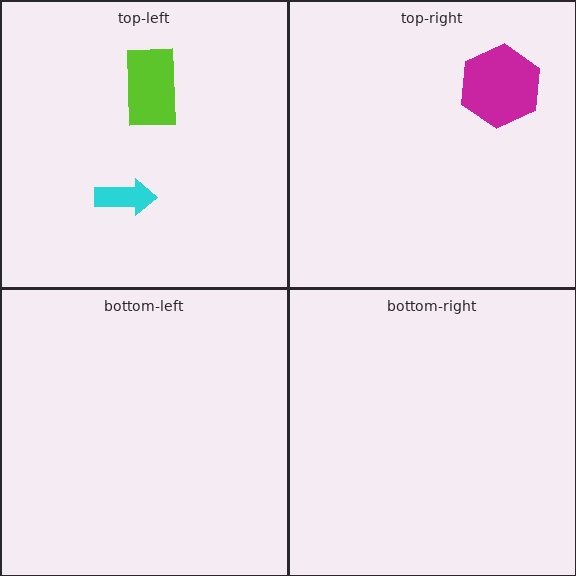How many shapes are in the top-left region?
2.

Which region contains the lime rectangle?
The top-left region.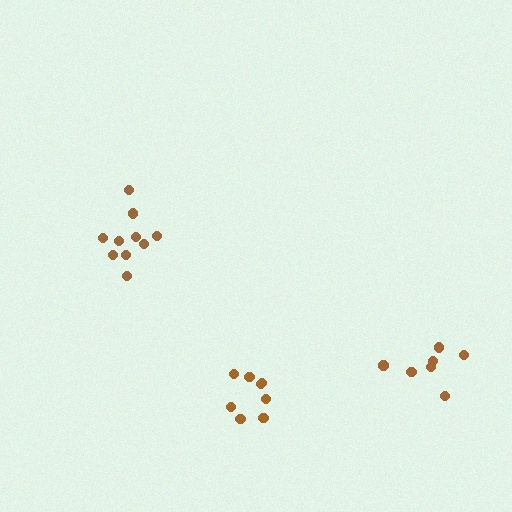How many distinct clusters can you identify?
There are 3 distinct clusters.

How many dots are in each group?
Group 1: 7 dots, Group 2: 10 dots, Group 3: 8 dots (25 total).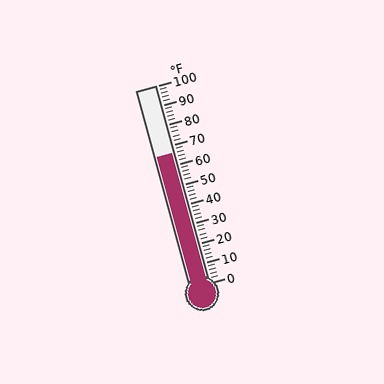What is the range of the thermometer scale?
The thermometer scale ranges from 0°F to 100°F.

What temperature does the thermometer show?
The thermometer shows approximately 66°F.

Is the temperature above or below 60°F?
The temperature is above 60°F.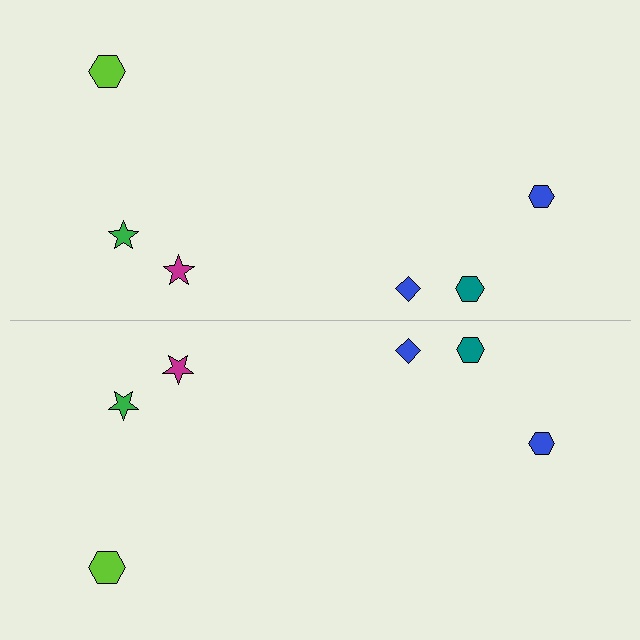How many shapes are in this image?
There are 12 shapes in this image.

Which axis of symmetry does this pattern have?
The pattern has a horizontal axis of symmetry running through the center of the image.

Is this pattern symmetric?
Yes, this pattern has bilateral (reflection) symmetry.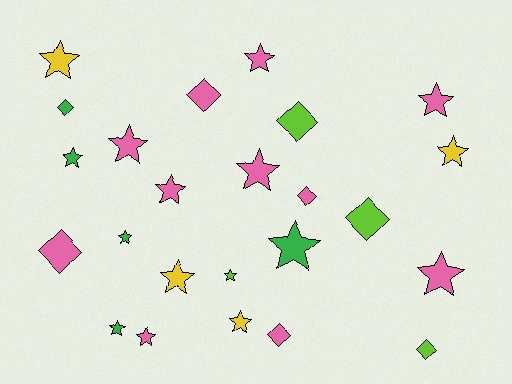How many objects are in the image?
There are 24 objects.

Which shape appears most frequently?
Star, with 16 objects.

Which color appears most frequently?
Pink, with 11 objects.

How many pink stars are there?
There are 7 pink stars.